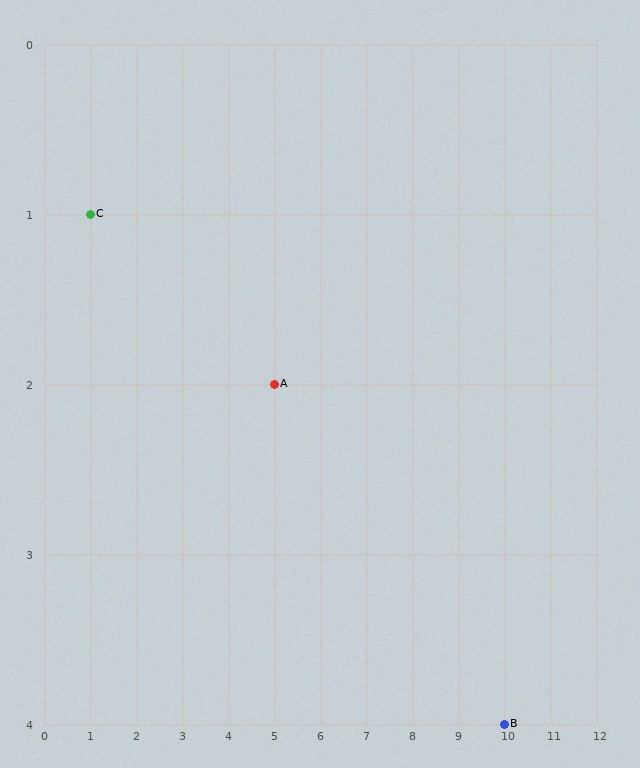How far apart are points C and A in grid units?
Points C and A are 4 columns and 1 row apart (about 4.1 grid units diagonally).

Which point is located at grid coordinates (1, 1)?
Point C is at (1, 1).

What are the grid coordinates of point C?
Point C is at grid coordinates (1, 1).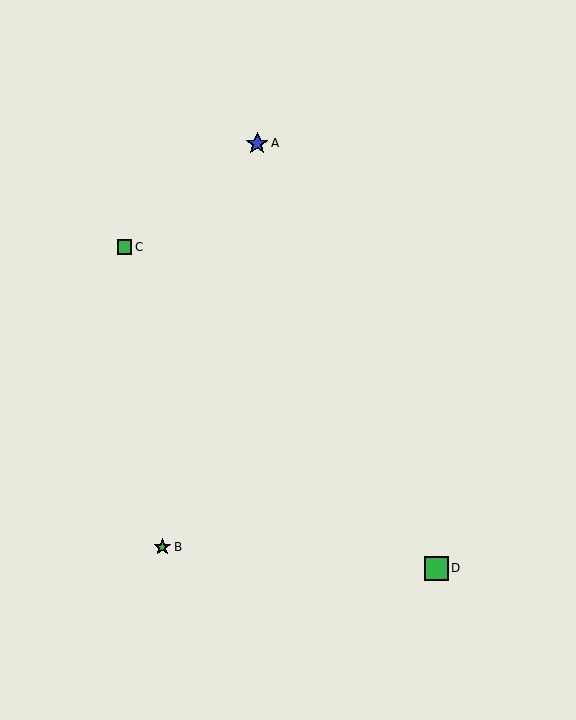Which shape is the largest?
The green square (labeled D) is the largest.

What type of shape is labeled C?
Shape C is a green square.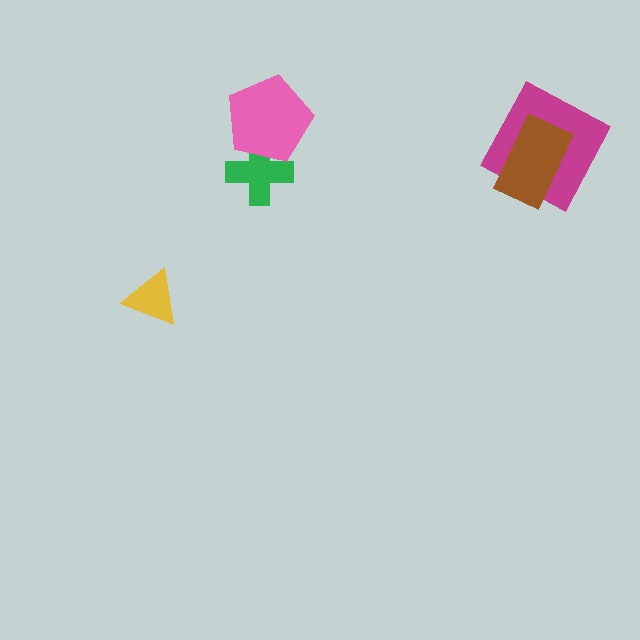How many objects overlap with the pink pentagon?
1 object overlaps with the pink pentagon.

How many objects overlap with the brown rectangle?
1 object overlaps with the brown rectangle.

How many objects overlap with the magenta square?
1 object overlaps with the magenta square.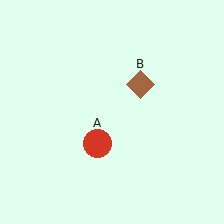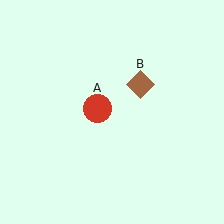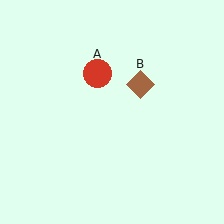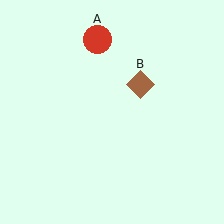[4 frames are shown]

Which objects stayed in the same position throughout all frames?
Brown diamond (object B) remained stationary.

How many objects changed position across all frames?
1 object changed position: red circle (object A).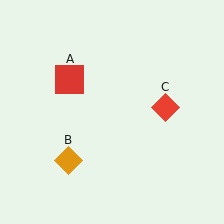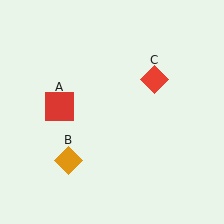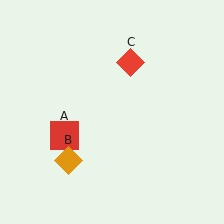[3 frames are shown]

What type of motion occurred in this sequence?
The red square (object A), red diamond (object C) rotated counterclockwise around the center of the scene.